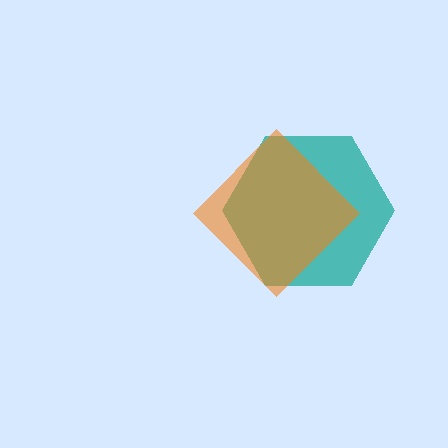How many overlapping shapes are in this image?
There are 2 overlapping shapes in the image.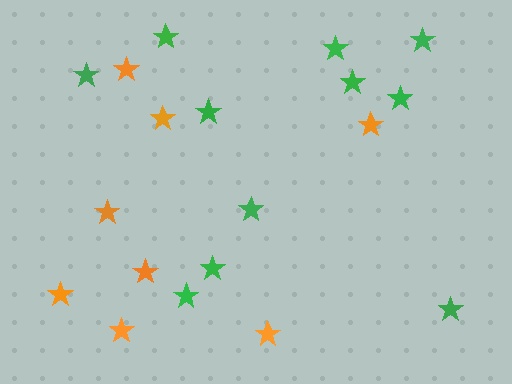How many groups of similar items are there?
There are 2 groups: one group of orange stars (8) and one group of green stars (11).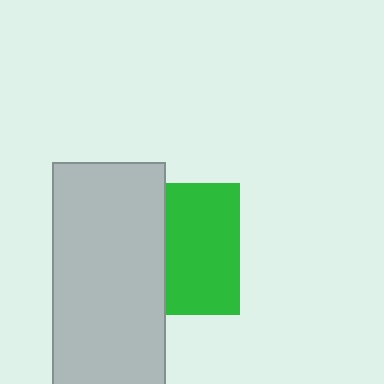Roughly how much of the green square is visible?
About half of it is visible (roughly 56%).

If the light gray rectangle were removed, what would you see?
You would see the complete green square.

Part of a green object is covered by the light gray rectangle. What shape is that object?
It is a square.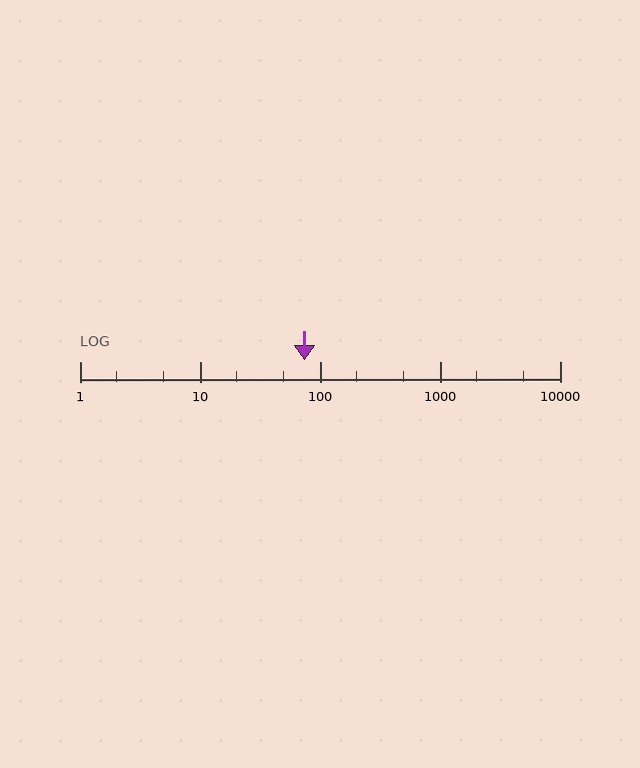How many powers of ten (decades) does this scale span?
The scale spans 4 decades, from 1 to 10000.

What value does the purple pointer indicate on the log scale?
The pointer indicates approximately 74.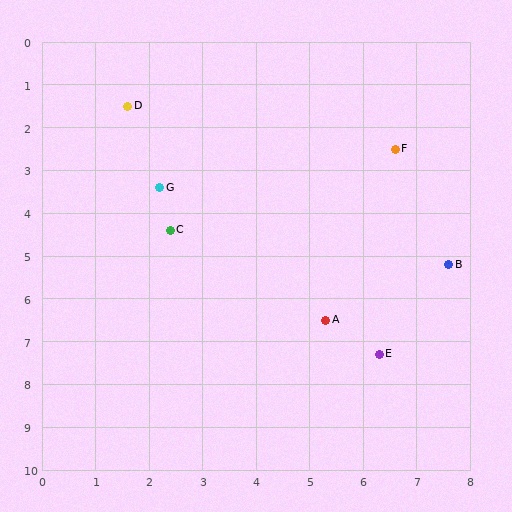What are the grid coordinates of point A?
Point A is at approximately (5.3, 6.5).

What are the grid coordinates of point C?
Point C is at approximately (2.4, 4.4).